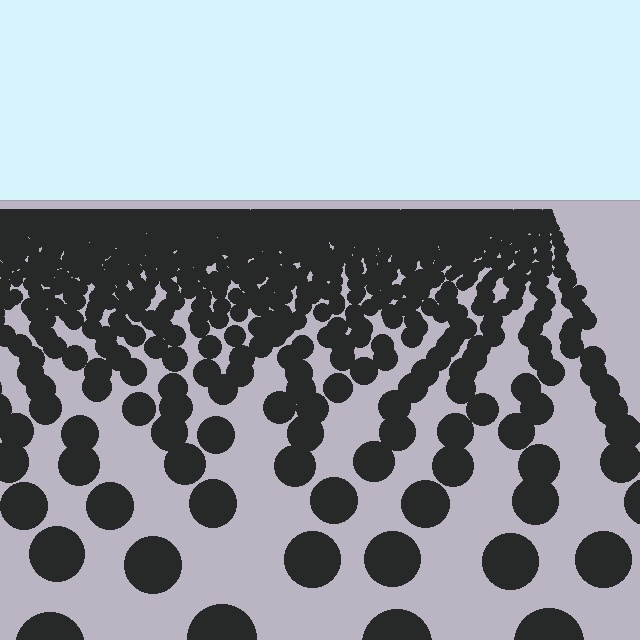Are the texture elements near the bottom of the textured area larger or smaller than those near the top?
Larger. Near the bottom, elements are closer to the viewer and appear at a bigger on-screen size.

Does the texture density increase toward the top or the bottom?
Density increases toward the top.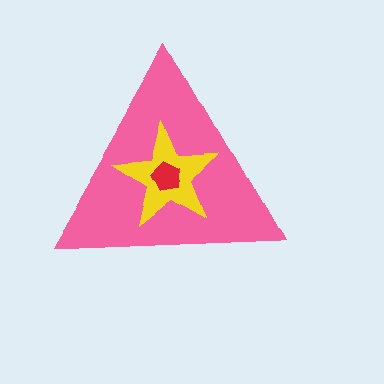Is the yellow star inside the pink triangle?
Yes.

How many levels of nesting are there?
3.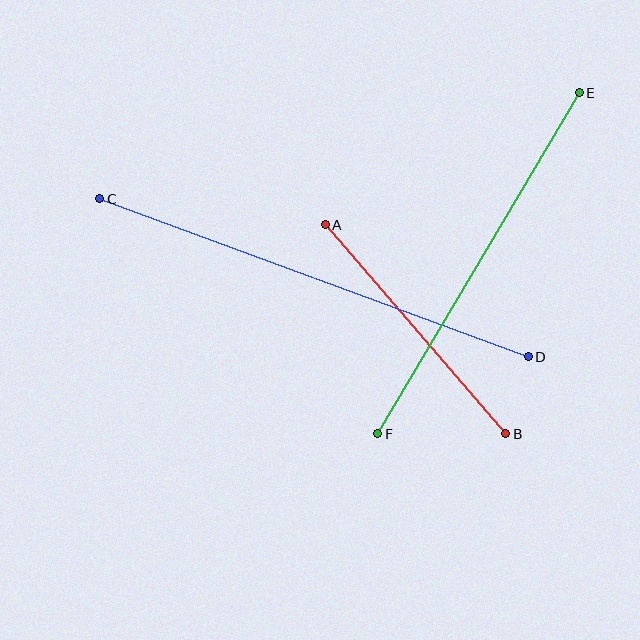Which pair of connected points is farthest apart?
Points C and D are farthest apart.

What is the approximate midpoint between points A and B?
The midpoint is at approximately (415, 329) pixels.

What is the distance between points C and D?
The distance is approximately 457 pixels.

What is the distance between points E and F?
The distance is approximately 396 pixels.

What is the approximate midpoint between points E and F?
The midpoint is at approximately (478, 263) pixels.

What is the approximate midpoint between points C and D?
The midpoint is at approximately (314, 278) pixels.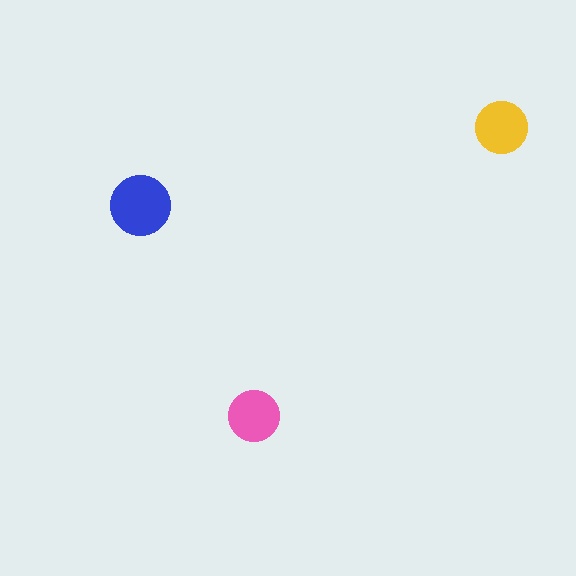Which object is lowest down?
The pink circle is bottommost.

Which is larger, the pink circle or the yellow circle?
The yellow one.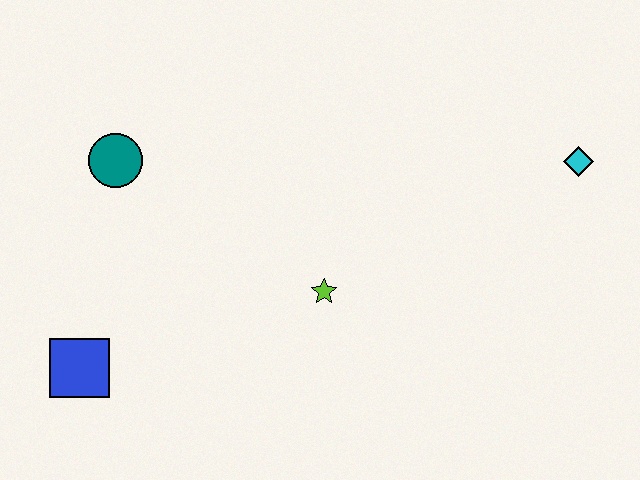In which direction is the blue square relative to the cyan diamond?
The blue square is to the left of the cyan diamond.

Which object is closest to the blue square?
The teal circle is closest to the blue square.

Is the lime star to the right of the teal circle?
Yes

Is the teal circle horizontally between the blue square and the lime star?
Yes